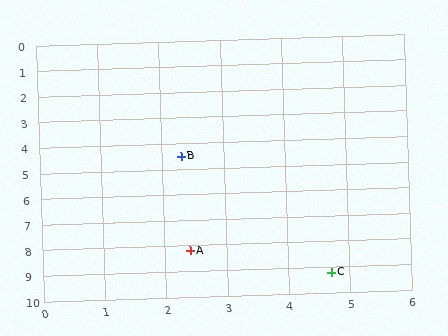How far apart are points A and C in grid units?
Points A and C are about 2.5 grid units apart.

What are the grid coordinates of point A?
Point A is at approximately (2.4, 8.2).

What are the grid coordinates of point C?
Point C is at approximately (4.7, 9.2).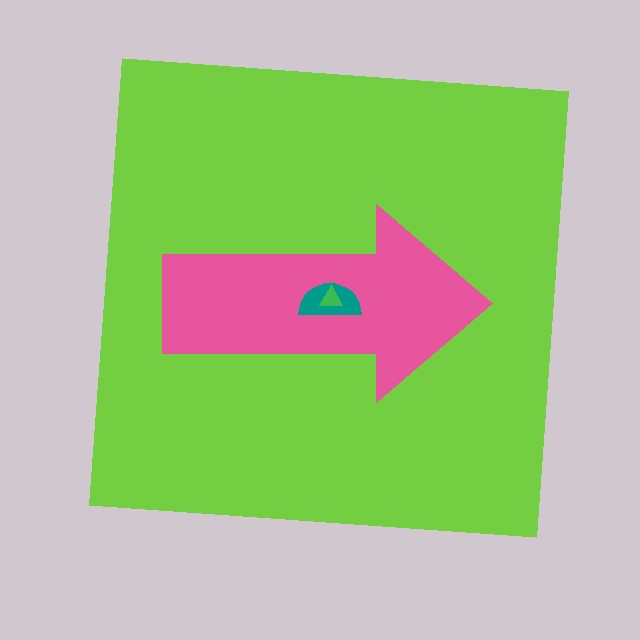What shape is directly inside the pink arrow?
The teal semicircle.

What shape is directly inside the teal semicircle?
The green triangle.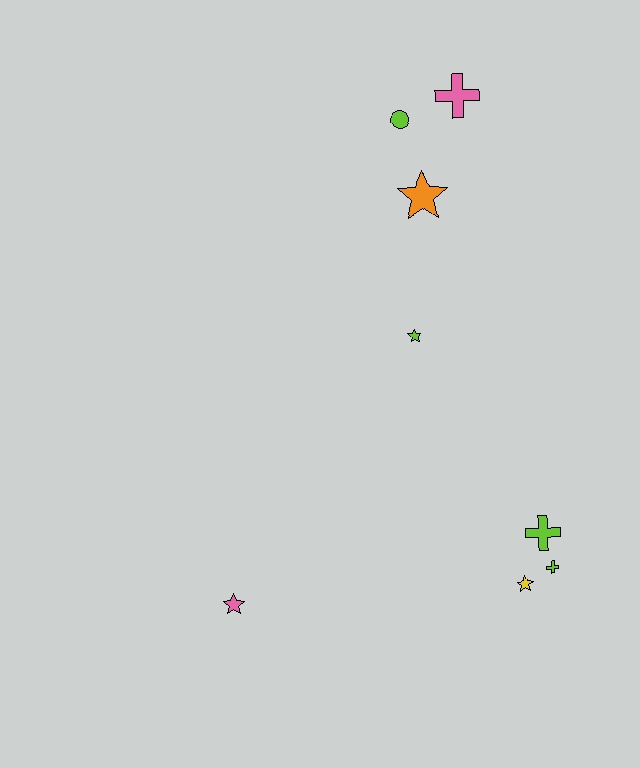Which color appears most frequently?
Lime, with 4 objects.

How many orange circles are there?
There are no orange circles.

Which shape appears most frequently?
Star, with 4 objects.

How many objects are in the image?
There are 8 objects.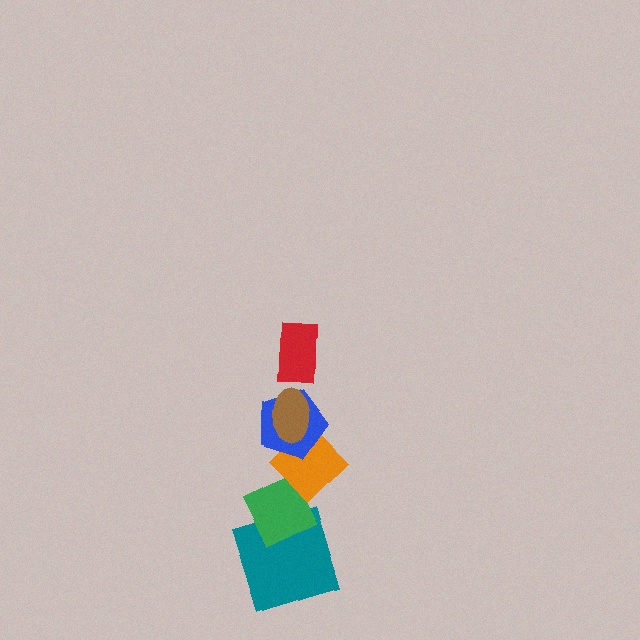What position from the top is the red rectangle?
The red rectangle is 1st from the top.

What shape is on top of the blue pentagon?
The brown ellipse is on top of the blue pentagon.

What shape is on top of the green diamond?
The orange diamond is on top of the green diamond.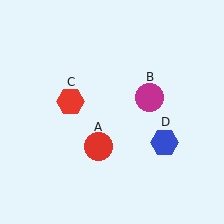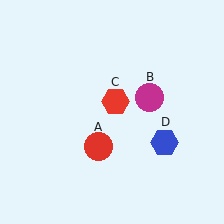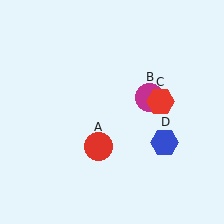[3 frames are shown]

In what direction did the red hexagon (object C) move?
The red hexagon (object C) moved right.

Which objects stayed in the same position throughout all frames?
Red circle (object A) and magenta circle (object B) and blue hexagon (object D) remained stationary.